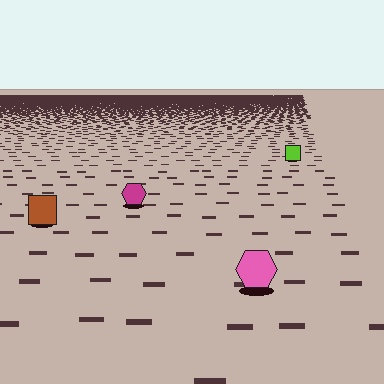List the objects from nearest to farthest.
From nearest to farthest: the pink hexagon, the brown square, the magenta hexagon, the lime square.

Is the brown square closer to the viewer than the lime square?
Yes. The brown square is closer — you can tell from the texture gradient: the ground texture is coarser near it.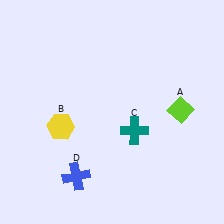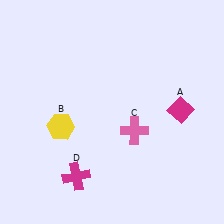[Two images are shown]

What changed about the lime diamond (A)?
In Image 1, A is lime. In Image 2, it changed to magenta.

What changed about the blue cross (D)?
In Image 1, D is blue. In Image 2, it changed to magenta.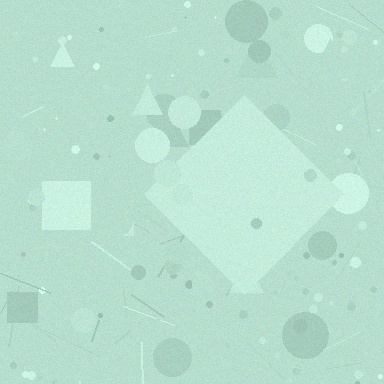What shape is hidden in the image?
A diamond is hidden in the image.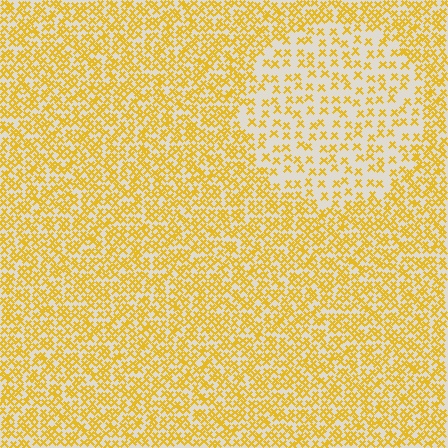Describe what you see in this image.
The image contains small yellow elements arranged at two different densities. A circle-shaped region is visible where the elements are less densely packed than the surrounding area.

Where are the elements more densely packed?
The elements are more densely packed outside the circle boundary.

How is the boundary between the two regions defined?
The boundary is defined by a change in element density (approximately 2.2x ratio). All elements are the same color, size, and shape.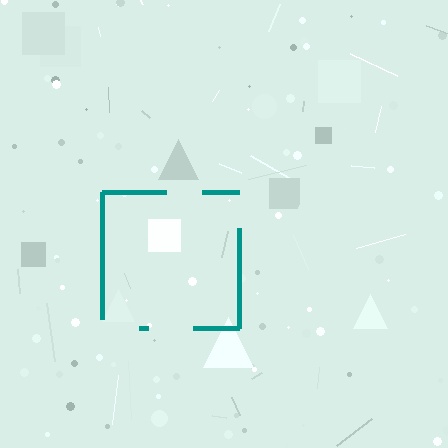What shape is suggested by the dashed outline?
The dashed outline suggests a square.